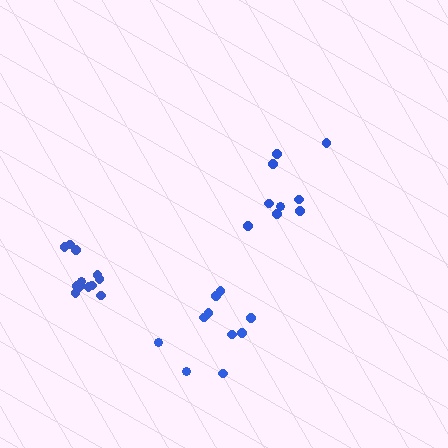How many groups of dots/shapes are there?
There are 3 groups.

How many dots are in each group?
Group 1: 10 dots, Group 2: 12 dots, Group 3: 9 dots (31 total).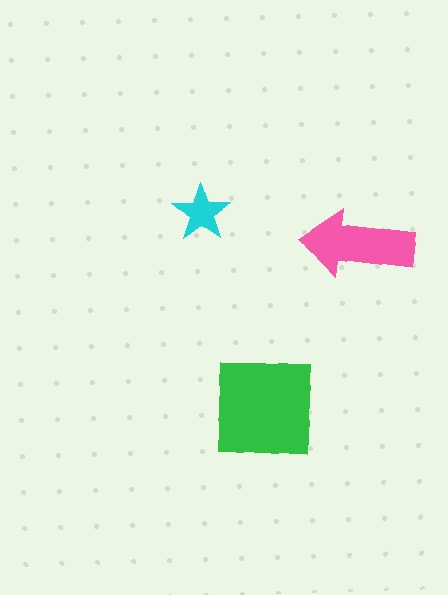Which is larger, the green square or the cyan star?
The green square.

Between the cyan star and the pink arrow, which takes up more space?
The pink arrow.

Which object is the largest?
The green square.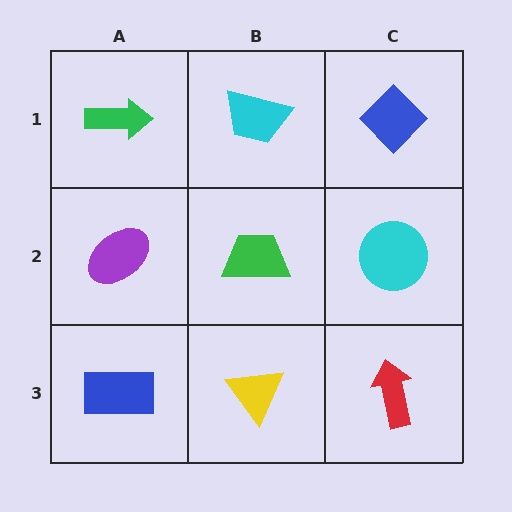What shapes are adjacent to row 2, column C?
A blue diamond (row 1, column C), a red arrow (row 3, column C), a green trapezoid (row 2, column B).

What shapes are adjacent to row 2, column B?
A cyan trapezoid (row 1, column B), a yellow triangle (row 3, column B), a purple ellipse (row 2, column A), a cyan circle (row 2, column C).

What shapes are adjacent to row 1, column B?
A green trapezoid (row 2, column B), a green arrow (row 1, column A), a blue diamond (row 1, column C).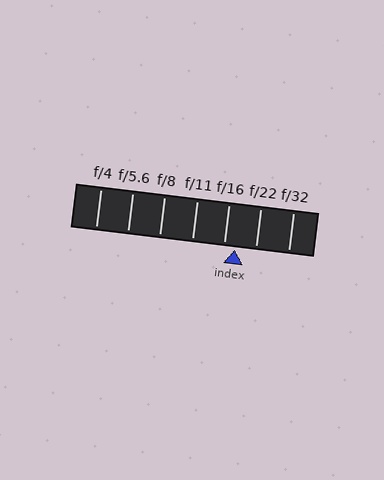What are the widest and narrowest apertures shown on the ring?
The widest aperture shown is f/4 and the narrowest is f/32.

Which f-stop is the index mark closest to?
The index mark is closest to f/16.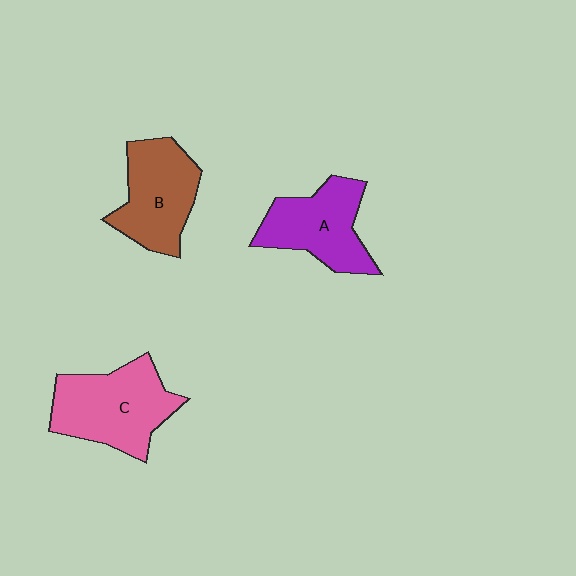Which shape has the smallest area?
Shape A (purple).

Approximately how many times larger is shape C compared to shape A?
Approximately 1.2 times.